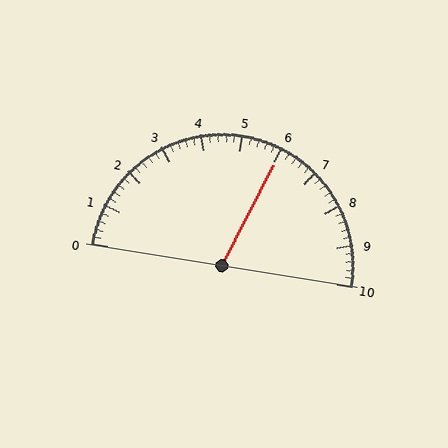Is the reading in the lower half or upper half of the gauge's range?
The reading is in the upper half of the range (0 to 10).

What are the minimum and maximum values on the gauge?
The gauge ranges from 0 to 10.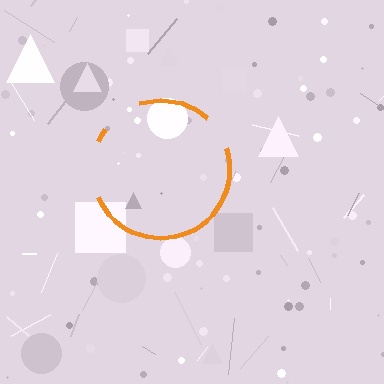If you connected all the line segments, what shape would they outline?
They would outline a circle.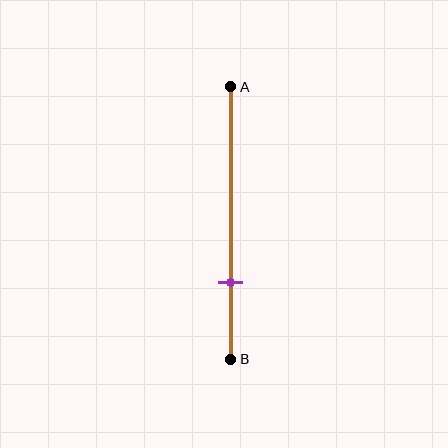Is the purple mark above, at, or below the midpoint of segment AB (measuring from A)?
The purple mark is below the midpoint of segment AB.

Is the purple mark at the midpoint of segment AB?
No, the mark is at about 70% from A, not at the 50% midpoint.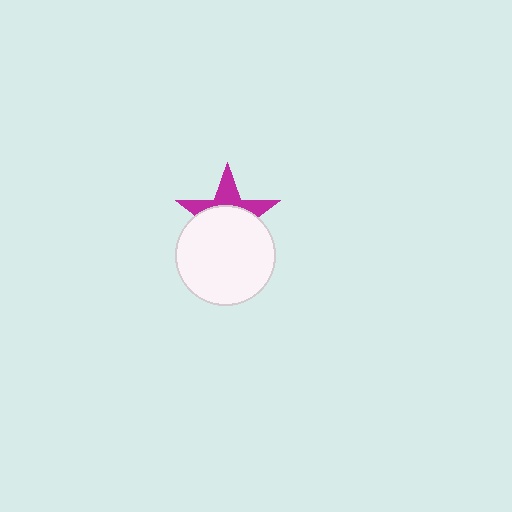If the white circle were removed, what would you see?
You would see the complete magenta star.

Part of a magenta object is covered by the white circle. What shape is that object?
It is a star.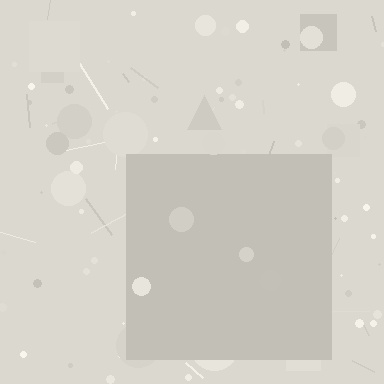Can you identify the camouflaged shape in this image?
The camouflaged shape is a square.